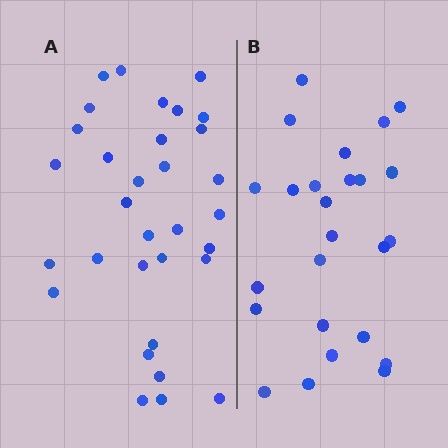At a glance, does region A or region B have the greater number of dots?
Region A (the left region) has more dots.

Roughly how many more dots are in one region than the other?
Region A has roughly 8 or so more dots than region B.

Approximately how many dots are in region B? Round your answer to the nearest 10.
About 20 dots. (The exact count is 25, which rounds to 20.)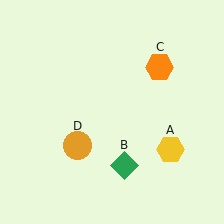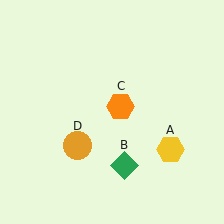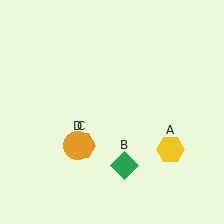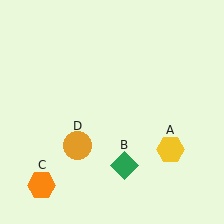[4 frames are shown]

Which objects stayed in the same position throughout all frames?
Yellow hexagon (object A) and green diamond (object B) and orange circle (object D) remained stationary.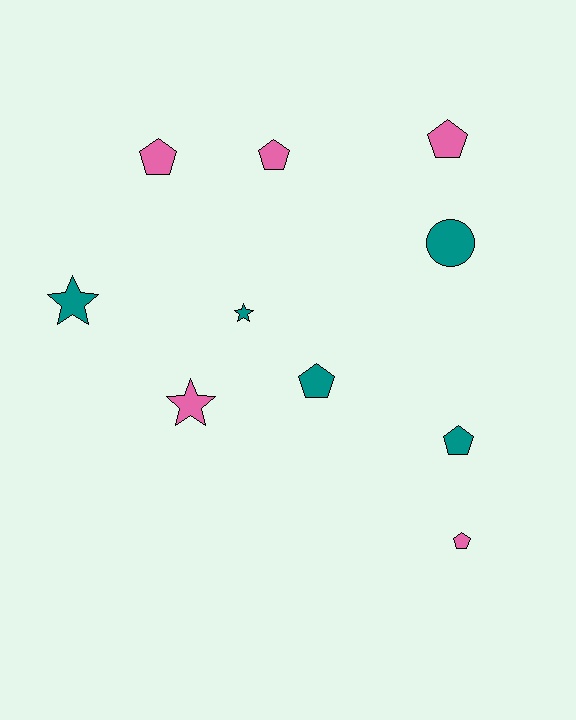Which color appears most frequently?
Pink, with 5 objects.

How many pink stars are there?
There is 1 pink star.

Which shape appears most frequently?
Pentagon, with 6 objects.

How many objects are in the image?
There are 10 objects.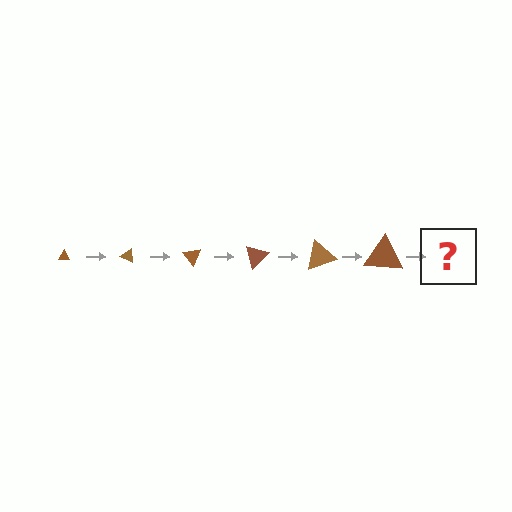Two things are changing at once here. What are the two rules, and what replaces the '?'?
The two rules are that the triangle grows larger each step and it rotates 25 degrees each step. The '?' should be a triangle, larger than the previous one and rotated 150 degrees from the start.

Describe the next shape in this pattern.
It should be a triangle, larger than the previous one and rotated 150 degrees from the start.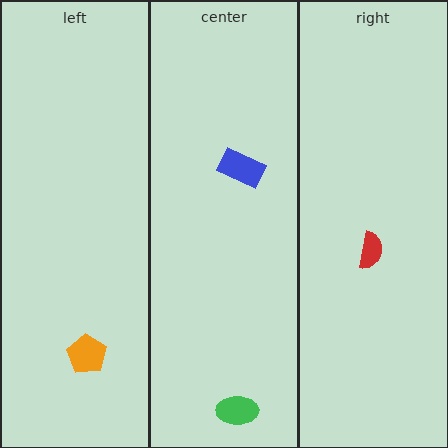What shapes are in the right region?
The red semicircle.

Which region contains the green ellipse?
The center region.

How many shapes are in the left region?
1.